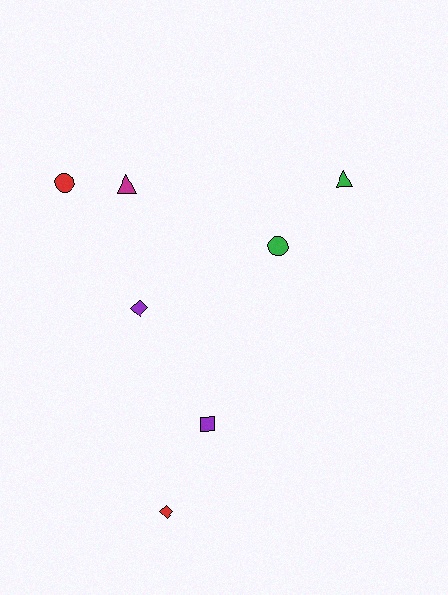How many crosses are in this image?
There are no crosses.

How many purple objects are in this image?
There are 2 purple objects.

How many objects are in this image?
There are 7 objects.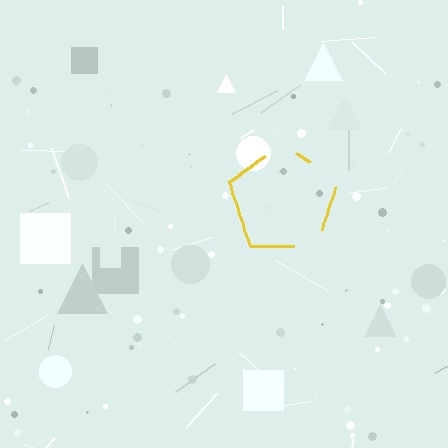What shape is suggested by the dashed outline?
The dashed outline suggests a pentagon.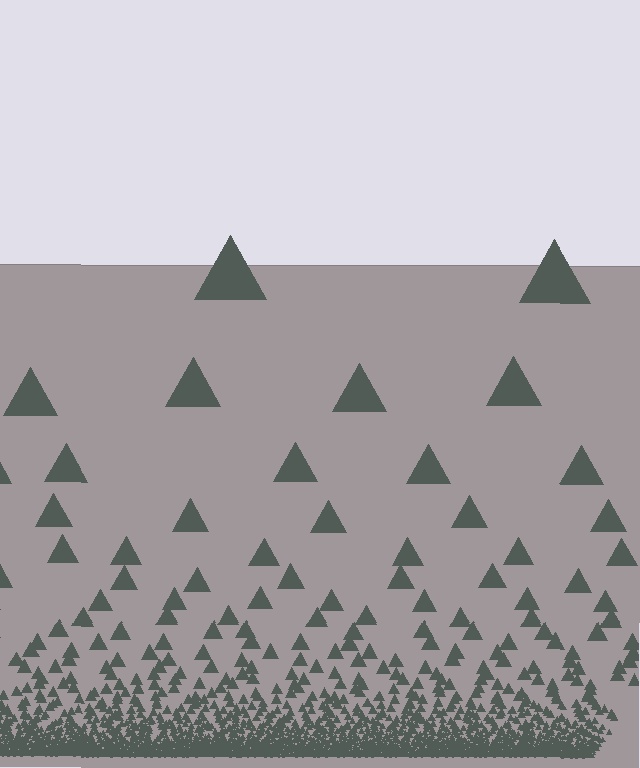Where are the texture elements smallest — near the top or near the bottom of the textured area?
Near the bottom.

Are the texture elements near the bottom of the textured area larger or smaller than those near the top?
Smaller. The gradient is inverted — elements near the bottom are smaller and denser.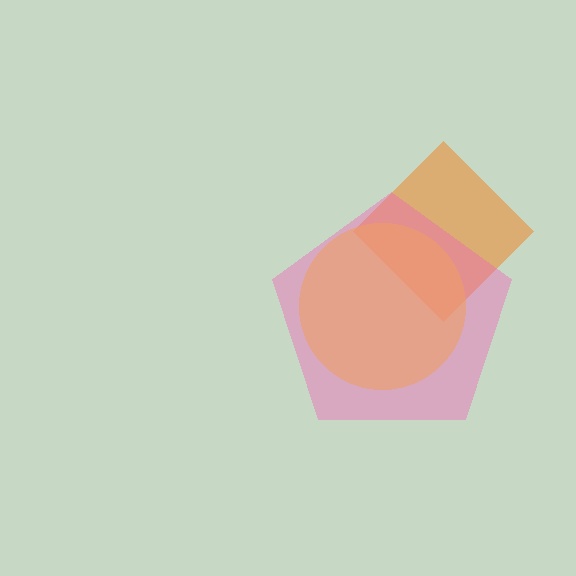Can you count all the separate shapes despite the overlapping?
Yes, there are 3 separate shapes.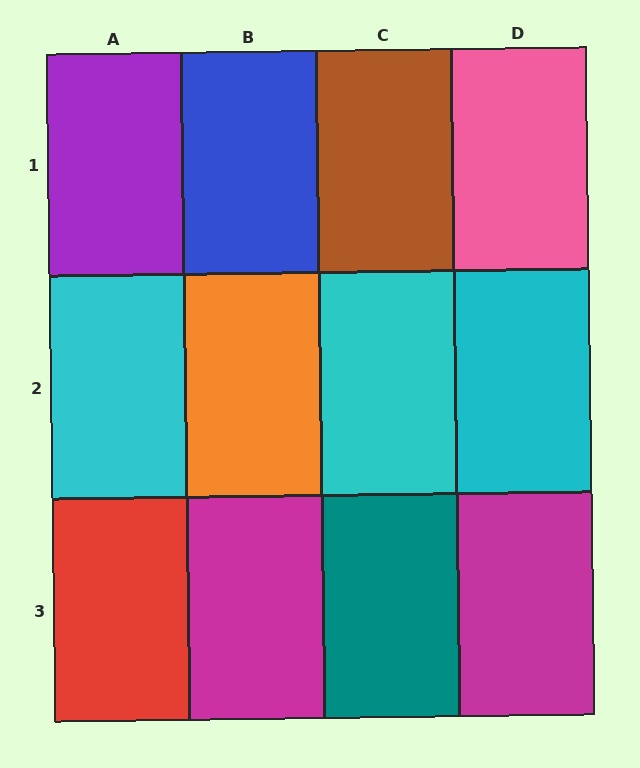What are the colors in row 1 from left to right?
Purple, blue, brown, pink.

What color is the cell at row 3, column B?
Magenta.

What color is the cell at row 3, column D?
Magenta.